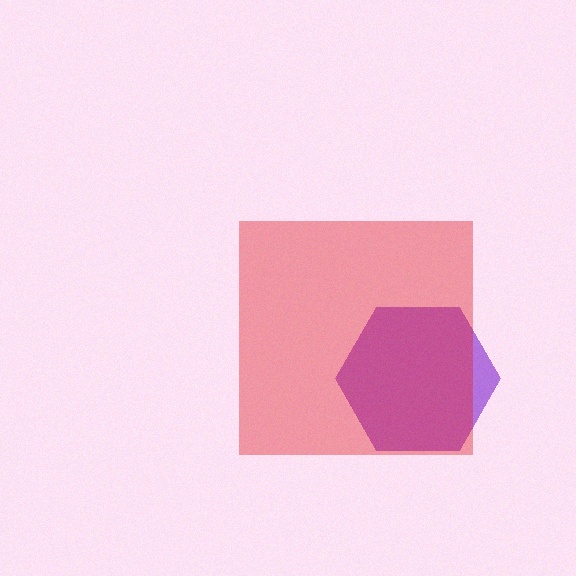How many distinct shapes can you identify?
There are 2 distinct shapes: a purple hexagon, a red square.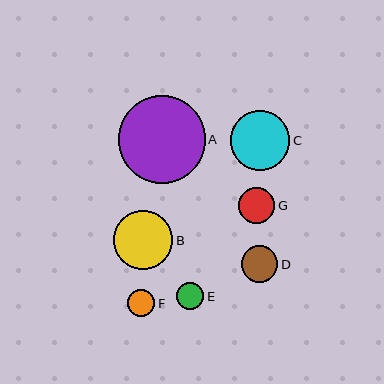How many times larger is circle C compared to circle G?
Circle C is approximately 1.6 times the size of circle G.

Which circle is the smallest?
Circle F is the smallest with a size of approximately 27 pixels.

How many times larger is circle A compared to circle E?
Circle A is approximately 3.2 times the size of circle E.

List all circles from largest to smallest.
From largest to smallest: A, C, B, D, G, E, F.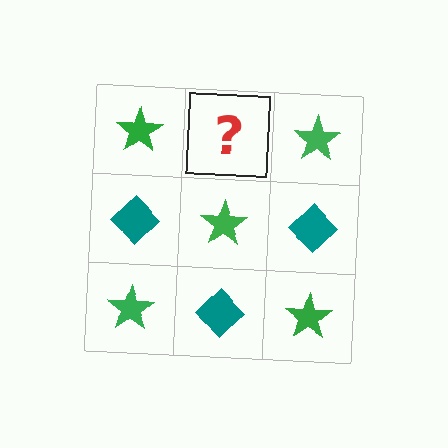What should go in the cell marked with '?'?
The missing cell should contain a teal diamond.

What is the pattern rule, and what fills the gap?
The rule is that it alternates green star and teal diamond in a checkerboard pattern. The gap should be filled with a teal diamond.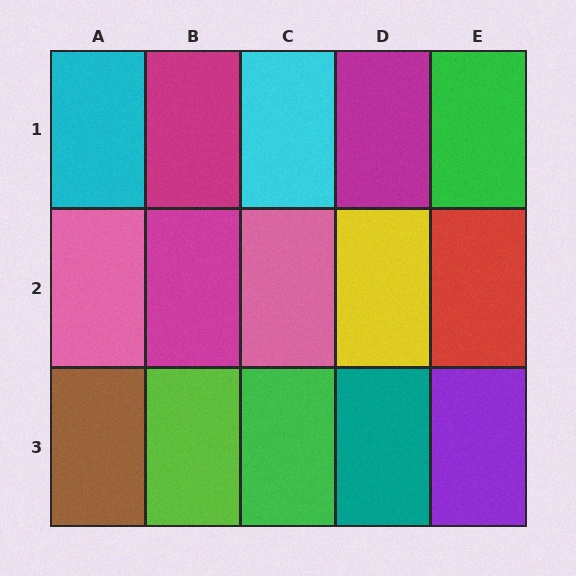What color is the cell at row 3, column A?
Brown.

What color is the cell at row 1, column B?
Magenta.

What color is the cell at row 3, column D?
Teal.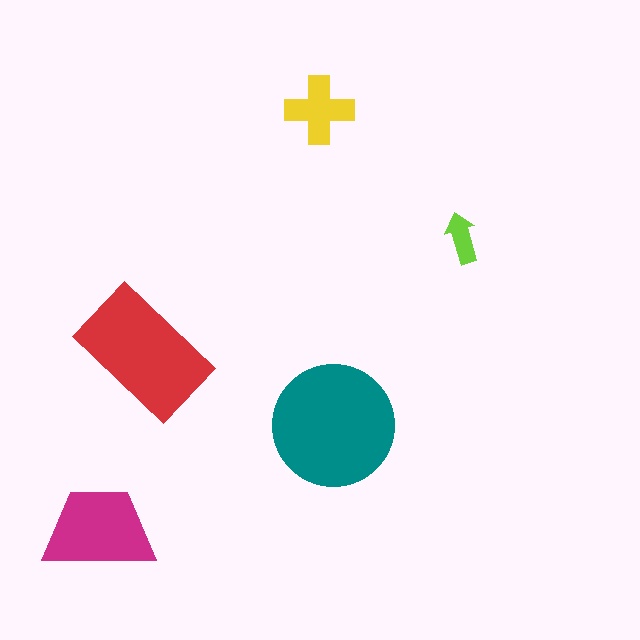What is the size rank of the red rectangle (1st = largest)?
2nd.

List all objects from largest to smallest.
The teal circle, the red rectangle, the magenta trapezoid, the yellow cross, the lime arrow.